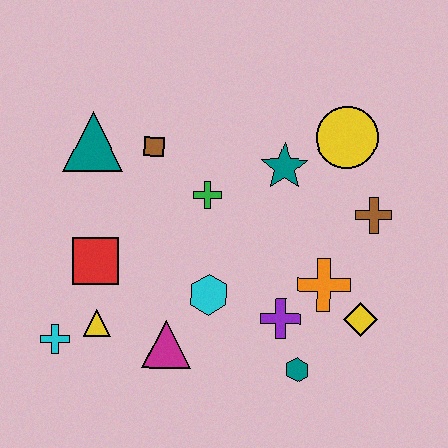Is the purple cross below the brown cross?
Yes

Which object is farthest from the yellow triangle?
The yellow circle is farthest from the yellow triangle.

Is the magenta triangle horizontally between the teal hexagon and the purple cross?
No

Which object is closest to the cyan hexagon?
The magenta triangle is closest to the cyan hexagon.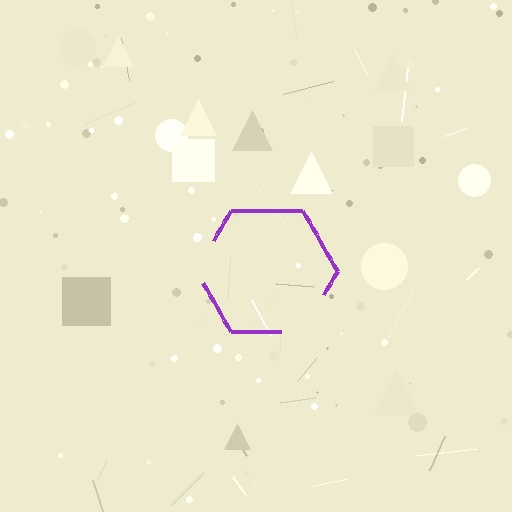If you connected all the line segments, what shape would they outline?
They would outline a hexagon.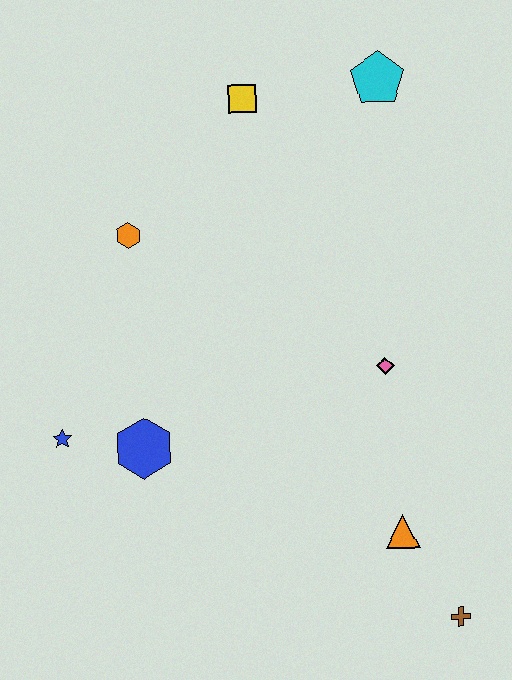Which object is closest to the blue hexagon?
The blue star is closest to the blue hexagon.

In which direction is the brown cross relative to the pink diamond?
The brown cross is below the pink diamond.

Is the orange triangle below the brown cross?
No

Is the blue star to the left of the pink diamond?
Yes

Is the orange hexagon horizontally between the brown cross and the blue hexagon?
No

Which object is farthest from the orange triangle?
The yellow square is farthest from the orange triangle.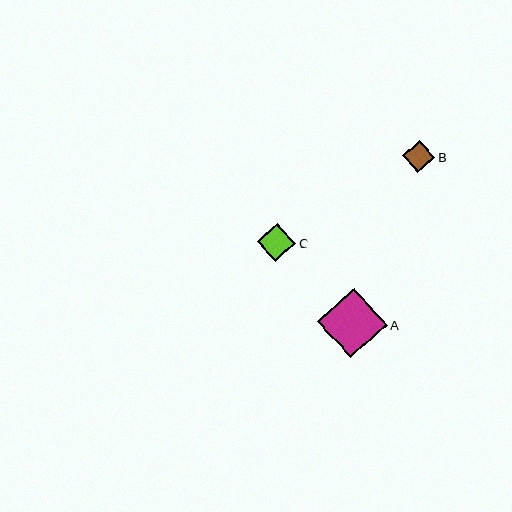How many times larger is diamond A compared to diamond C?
Diamond A is approximately 1.8 times the size of diamond C.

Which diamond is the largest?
Diamond A is the largest with a size of approximately 69 pixels.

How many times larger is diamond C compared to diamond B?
Diamond C is approximately 1.2 times the size of diamond B.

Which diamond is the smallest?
Diamond B is the smallest with a size of approximately 32 pixels.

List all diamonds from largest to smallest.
From largest to smallest: A, C, B.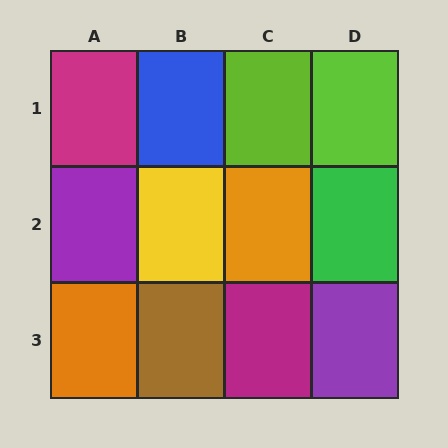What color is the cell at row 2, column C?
Orange.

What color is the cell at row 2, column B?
Yellow.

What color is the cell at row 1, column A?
Magenta.